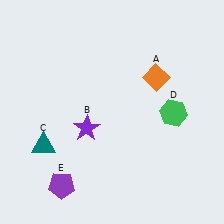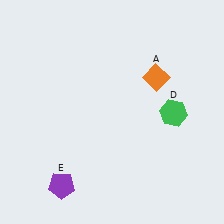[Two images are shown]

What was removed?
The teal triangle (C), the purple star (B) were removed in Image 2.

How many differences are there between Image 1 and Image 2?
There are 2 differences between the two images.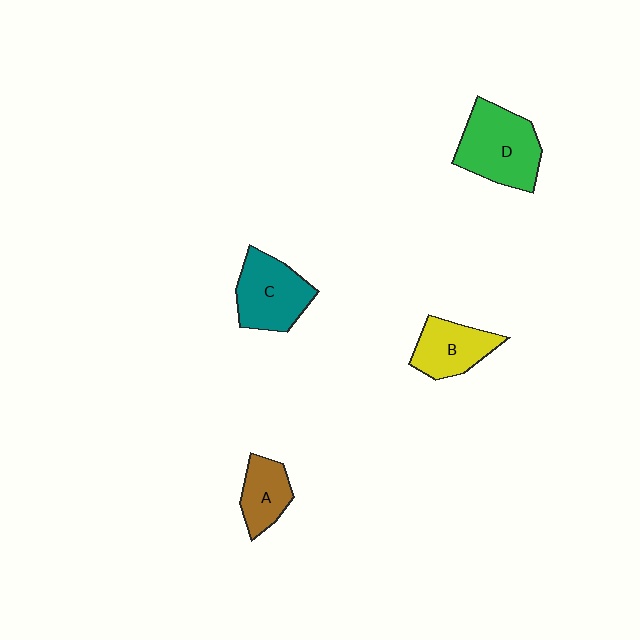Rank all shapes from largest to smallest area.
From largest to smallest: D (green), C (teal), B (yellow), A (brown).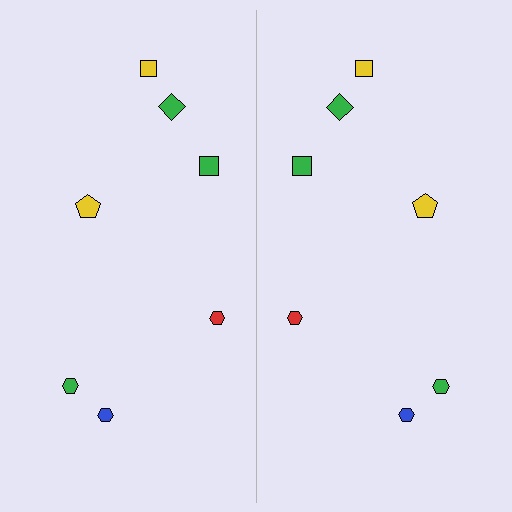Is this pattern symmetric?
Yes, this pattern has bilateral (reflection) symmetry.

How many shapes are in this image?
There are 14 shapes in this image.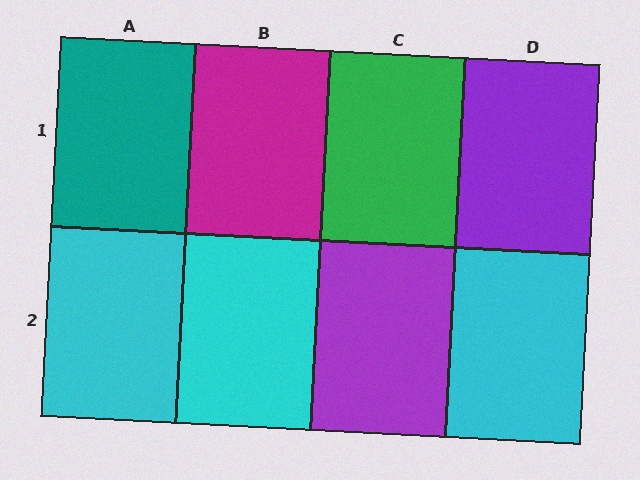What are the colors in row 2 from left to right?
Cyan, cyan, purple, cyan.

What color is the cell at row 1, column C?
Green.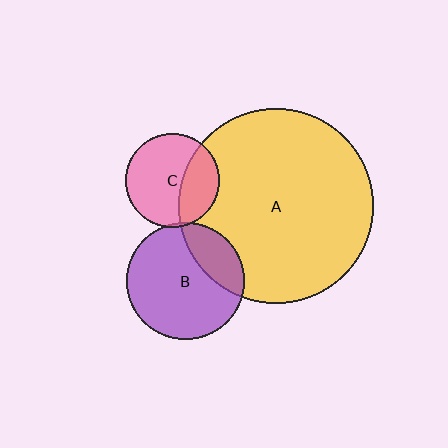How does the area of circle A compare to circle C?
Approximately 4.3 times.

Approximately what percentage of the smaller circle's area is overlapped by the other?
Approximately 25%.